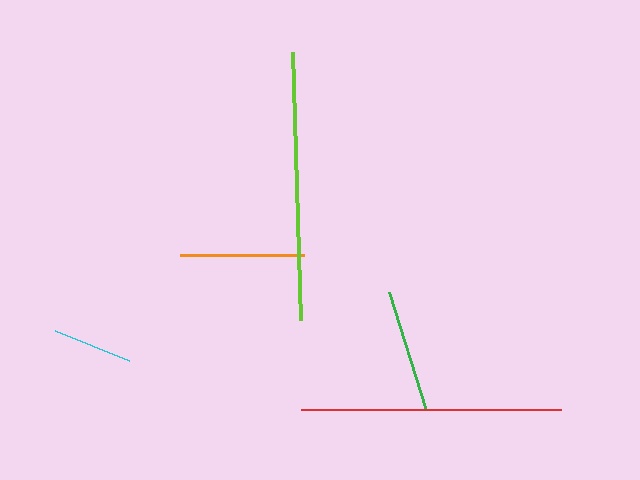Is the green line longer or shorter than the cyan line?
The green line is longer than the cyan line.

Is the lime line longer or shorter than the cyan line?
The lime line is longer than the cyan line.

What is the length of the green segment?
The green segment is approximately 124 pixels long.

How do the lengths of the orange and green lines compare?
The orange and green lines are approximately the same length.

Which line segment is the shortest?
The cyan line is the shortest at approximately 79 pixels.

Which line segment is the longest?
The lime line is the longest at approximately 267 pixels.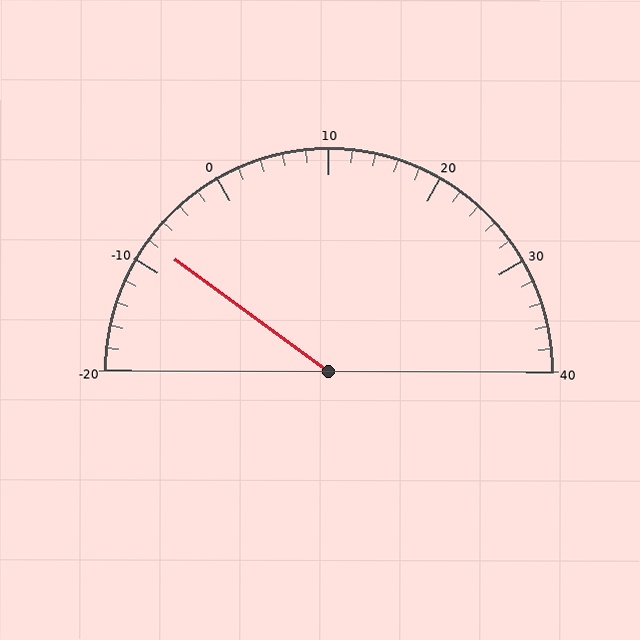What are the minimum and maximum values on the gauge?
The gauge ranges from -20 to 40.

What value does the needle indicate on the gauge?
The needle indicates approximately -8.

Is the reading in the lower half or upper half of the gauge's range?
The reading is in the lower half of the range (-20 to 40).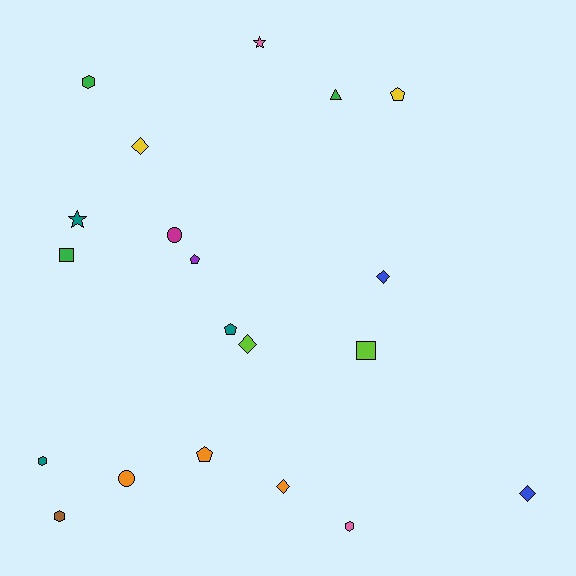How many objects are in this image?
There are 20 objects.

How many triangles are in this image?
There is 1 triangle.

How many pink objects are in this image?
There are 2 pink objects.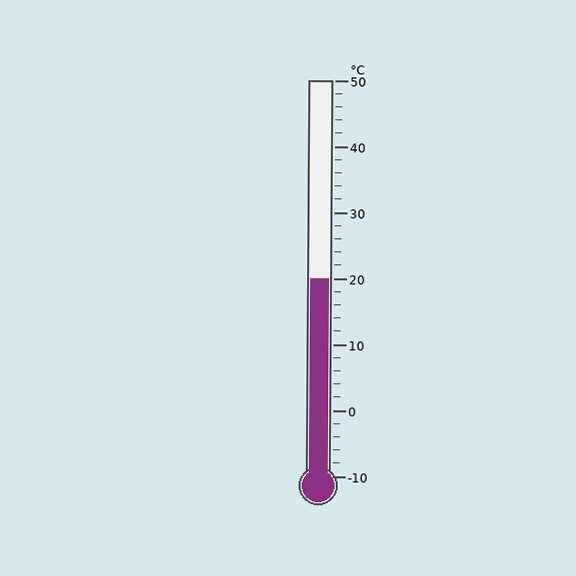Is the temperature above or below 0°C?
The temperature is above 0°C.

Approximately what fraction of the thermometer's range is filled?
The thermometer is filled to approximately 50% of its range.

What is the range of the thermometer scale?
The thermometer scale ranges from -10°C to 50°C.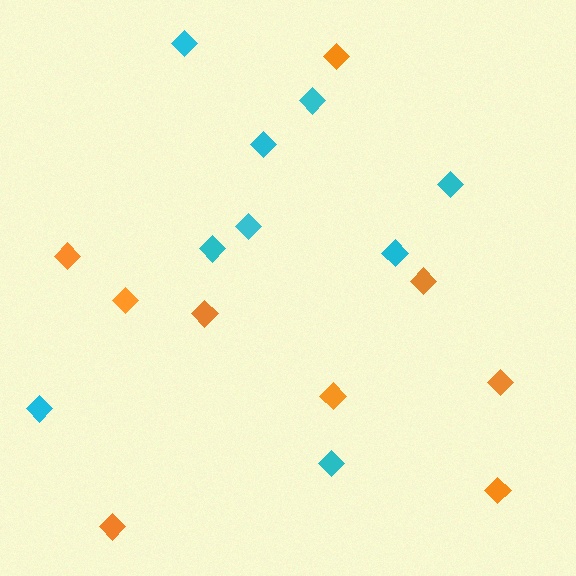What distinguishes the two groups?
There are 2 groups: one group of orange diamonds (9) and one group of cyan diamonds (9).